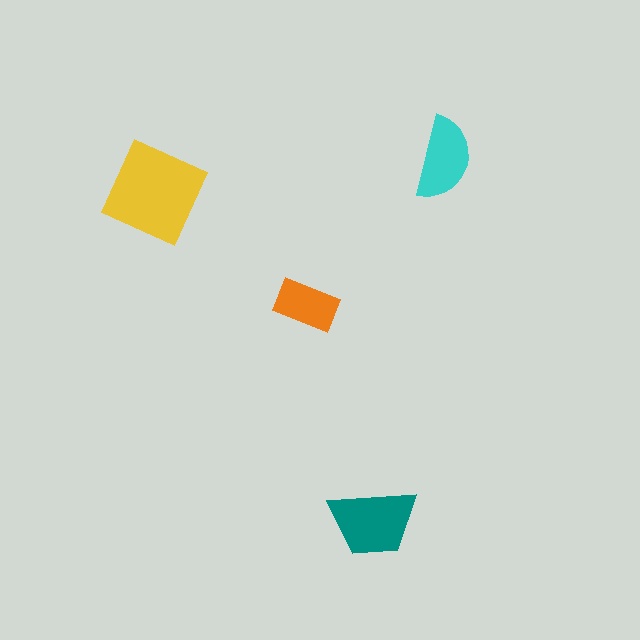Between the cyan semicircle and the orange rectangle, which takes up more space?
The cyan semicircle.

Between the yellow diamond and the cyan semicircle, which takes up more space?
The yellow diamond.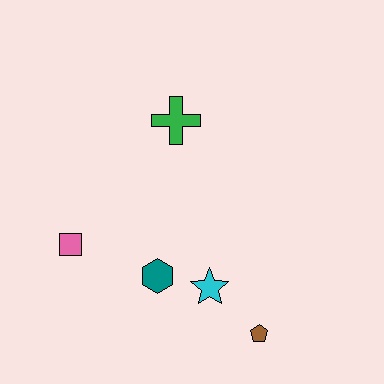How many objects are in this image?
There are 5 objects.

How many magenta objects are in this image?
There are no magenta objects.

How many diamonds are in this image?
There are no diamonds.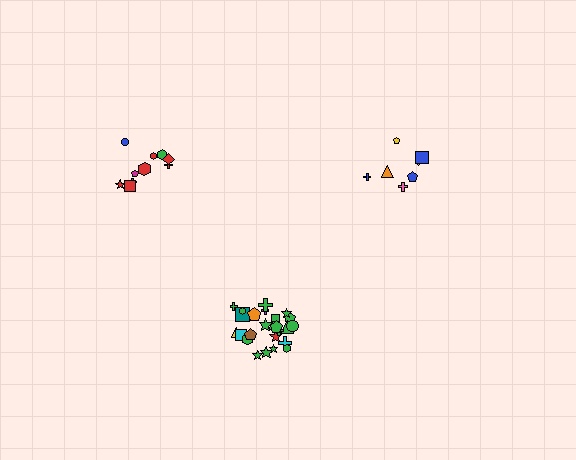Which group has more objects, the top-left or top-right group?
The top-left group.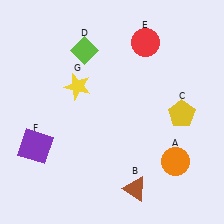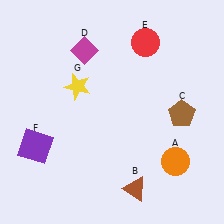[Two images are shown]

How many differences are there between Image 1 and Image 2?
There are 2 differences between the two images.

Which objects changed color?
C changed from yellow to brown. D changed from lime to magenta.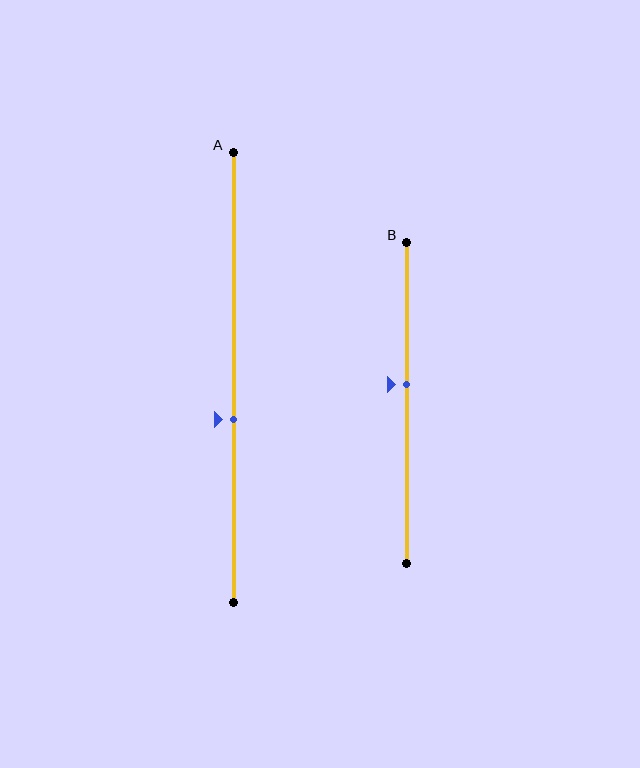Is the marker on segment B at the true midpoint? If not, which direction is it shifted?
No, the marker on segment B is shifted upward by about 6% of the segment length.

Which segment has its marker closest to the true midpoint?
Segment B has its marker closest to the true midpoint.